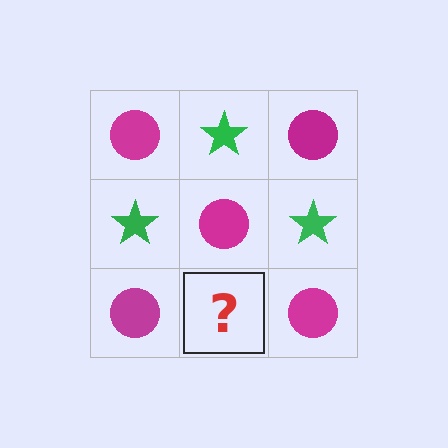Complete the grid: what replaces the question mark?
The question mark should be replaced with a green star.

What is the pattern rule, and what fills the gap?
The rule is that it alternates magenta circle and green star in a checkerboard pattern. The gap should be filled with a green star.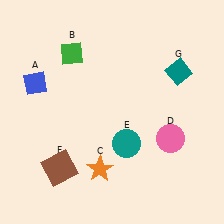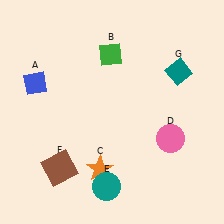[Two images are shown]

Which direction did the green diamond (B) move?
The green diamond (B) moved right.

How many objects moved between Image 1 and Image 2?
2 objects moved between the two images.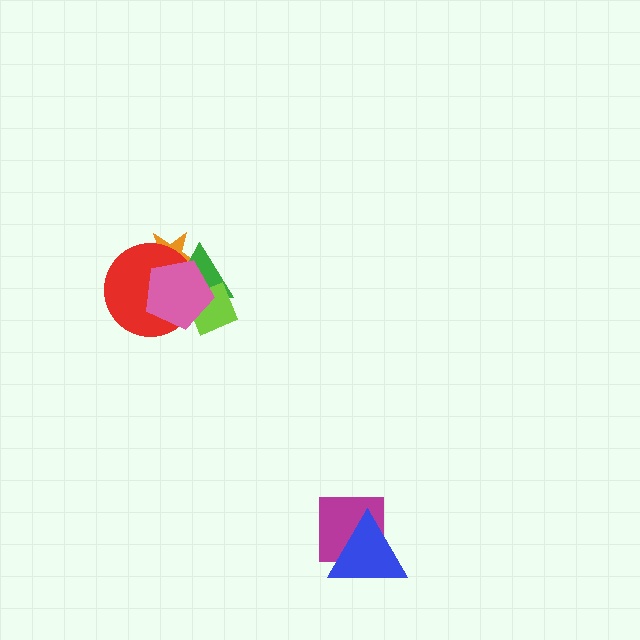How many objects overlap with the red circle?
4 objects overlap with the red circle.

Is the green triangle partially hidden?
Yes, it is partially covered by another shape.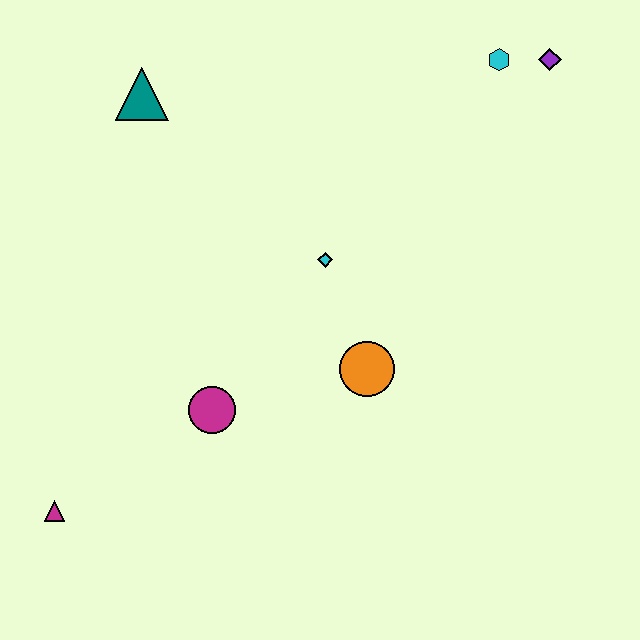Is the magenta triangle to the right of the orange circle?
No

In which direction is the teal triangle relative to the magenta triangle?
The teal triangle is above the magenta triangle.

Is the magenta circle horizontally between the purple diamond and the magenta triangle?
Yes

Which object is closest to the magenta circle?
The orange circle is closest to the magenta circle.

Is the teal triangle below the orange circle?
No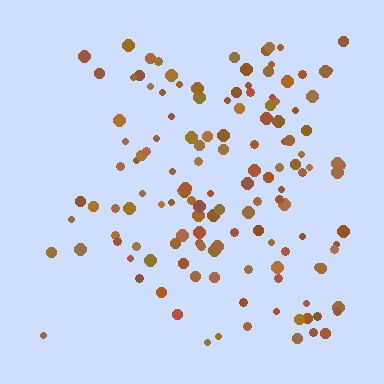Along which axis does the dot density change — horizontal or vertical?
Horizontal.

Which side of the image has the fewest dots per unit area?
The left.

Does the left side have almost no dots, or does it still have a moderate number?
Still a moderate number, just noticeably fewer than the right.